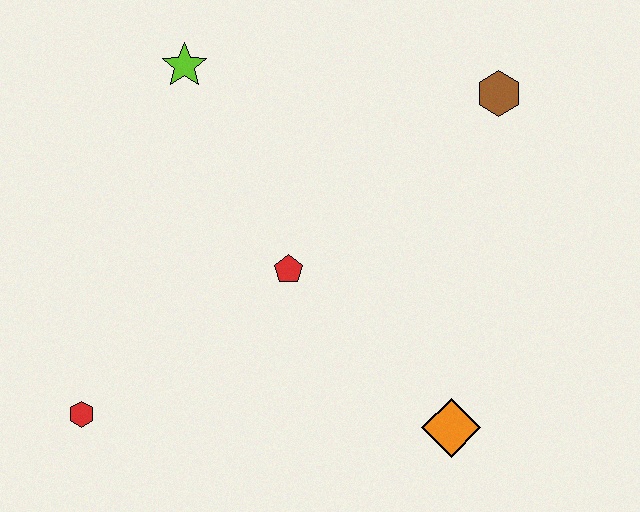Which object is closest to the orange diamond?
The red pentagon is closest to the orange diamond.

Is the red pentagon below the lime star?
Yes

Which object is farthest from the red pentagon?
The brown hexagon is farthest from the red pentagon.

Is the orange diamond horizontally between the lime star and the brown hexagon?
Yes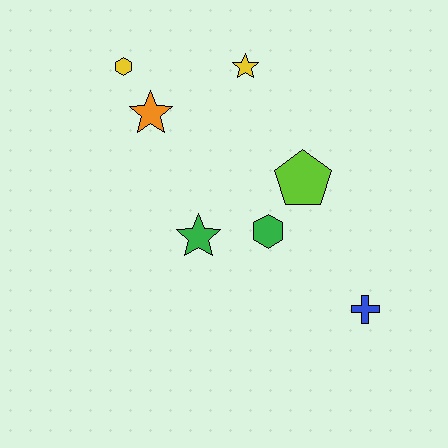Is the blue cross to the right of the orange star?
Yes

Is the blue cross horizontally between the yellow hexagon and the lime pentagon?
No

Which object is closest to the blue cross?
The green hexagon is closest to the blue cross.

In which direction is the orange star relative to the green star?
The orange star is above the green star.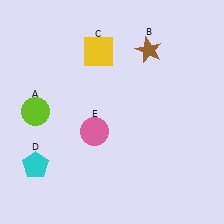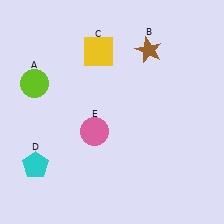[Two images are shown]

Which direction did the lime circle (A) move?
The lime circle (A) moved up.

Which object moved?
The lime circle (A) moved up.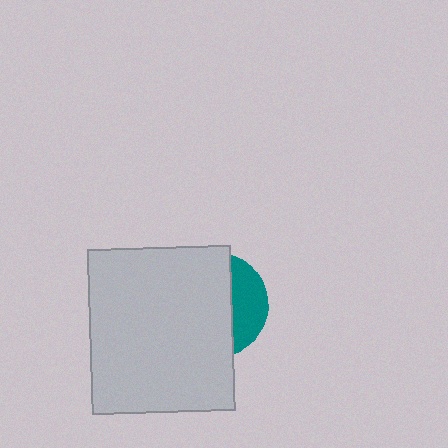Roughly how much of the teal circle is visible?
A small part of it is visible (roughly 31%).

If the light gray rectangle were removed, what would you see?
You would see the complete teal circle.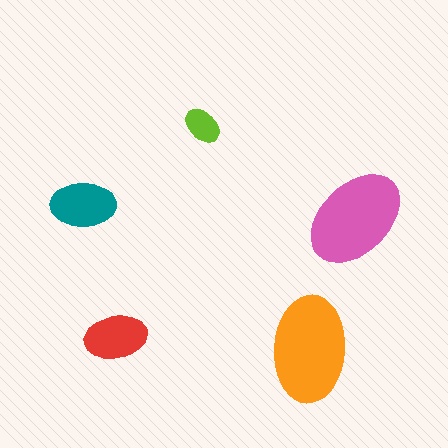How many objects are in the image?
There are 5 objects in the image.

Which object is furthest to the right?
The pink ellipse is rightmost.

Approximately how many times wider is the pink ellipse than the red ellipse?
About 1.5 times wider.